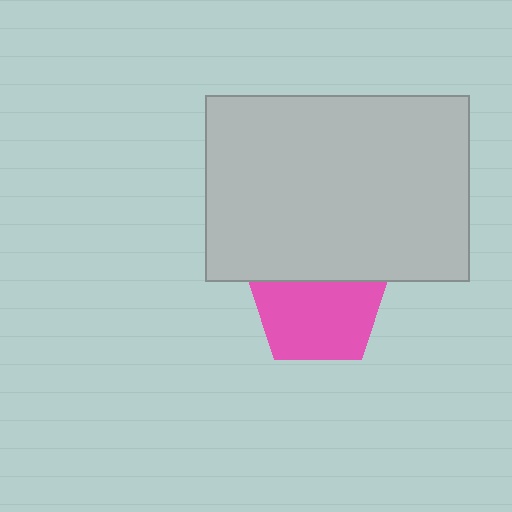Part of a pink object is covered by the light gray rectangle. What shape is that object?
It is a pentagon.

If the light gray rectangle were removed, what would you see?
You would see the complete pink pentagon.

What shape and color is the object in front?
The object in front is a light gray rectangle.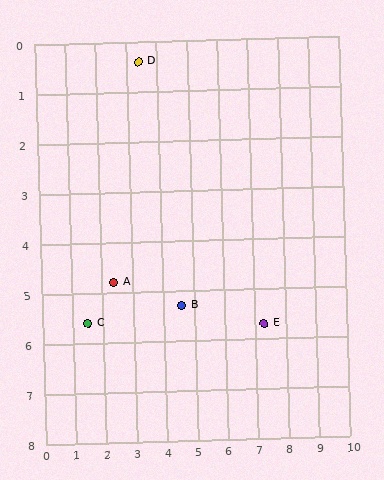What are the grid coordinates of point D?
Point D is at approximately (3.4, 0.4).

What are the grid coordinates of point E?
Point E is at approximately (7.3, 5.7).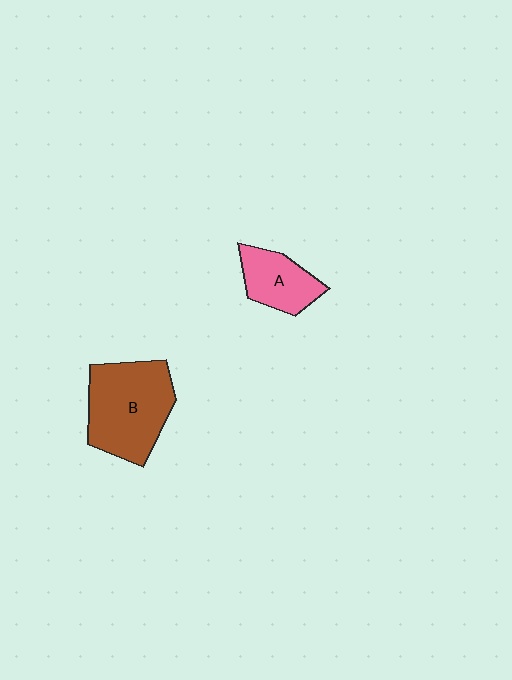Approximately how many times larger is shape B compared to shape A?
Approximately 1.9 times.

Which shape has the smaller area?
Shape A (pink).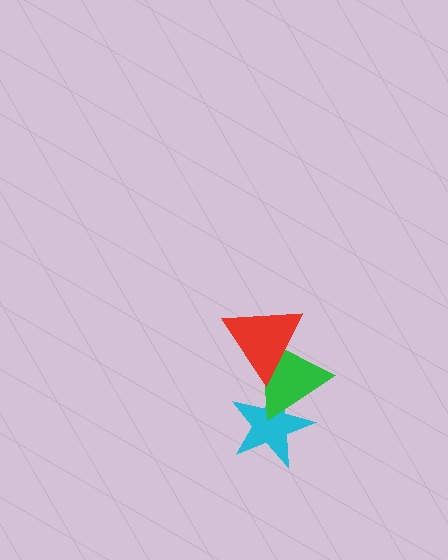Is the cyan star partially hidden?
Yes, it is partially covered by another shape.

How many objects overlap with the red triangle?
1 object overlaps with the red triangle.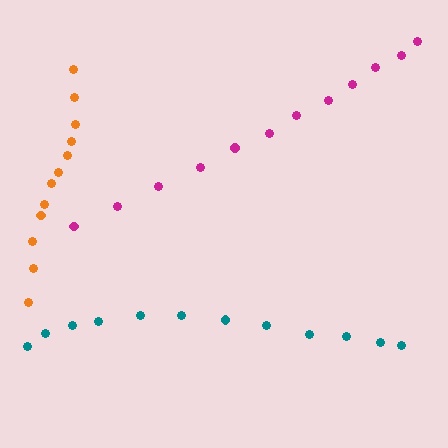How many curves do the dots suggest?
There are 3 distinct paths.